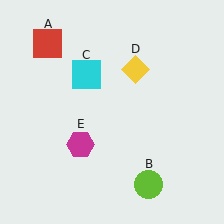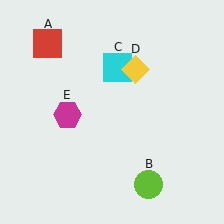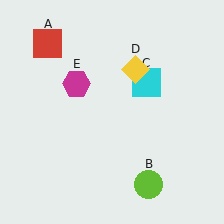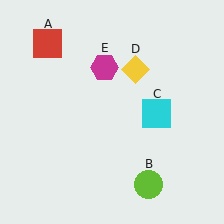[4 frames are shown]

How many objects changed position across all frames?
2 objects changed position: cyan square (object C), magenta hexagon (object E).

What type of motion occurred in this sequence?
The cyan square (object C), magenta hexagon (object E) rotated clockwise around the center of the scene.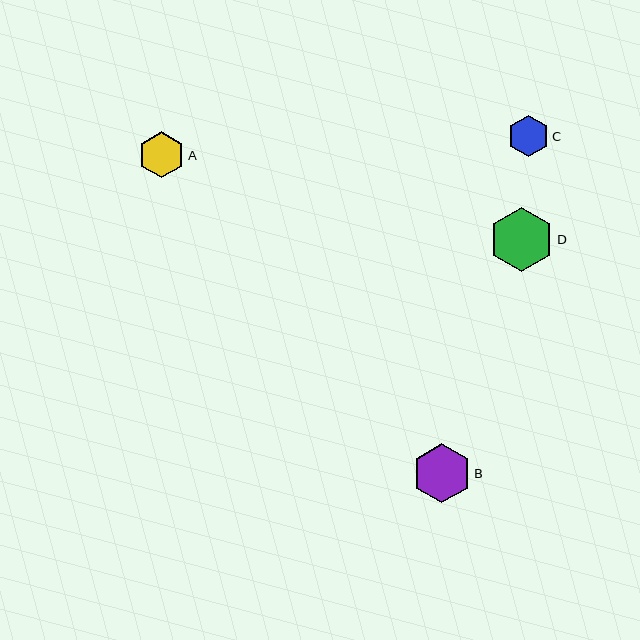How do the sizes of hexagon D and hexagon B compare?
Hexagon D and hexagon B are approximately the same size.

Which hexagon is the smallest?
Hexagon C is the smallest with a size of approximately 41 pixels.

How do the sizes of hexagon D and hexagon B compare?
Hexagon D and hexagon B are approximately the same size.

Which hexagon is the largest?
Hexagon D is the largest with a size of approximately 65 pixels.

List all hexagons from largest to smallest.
From largest to smallest: D, B, A, C.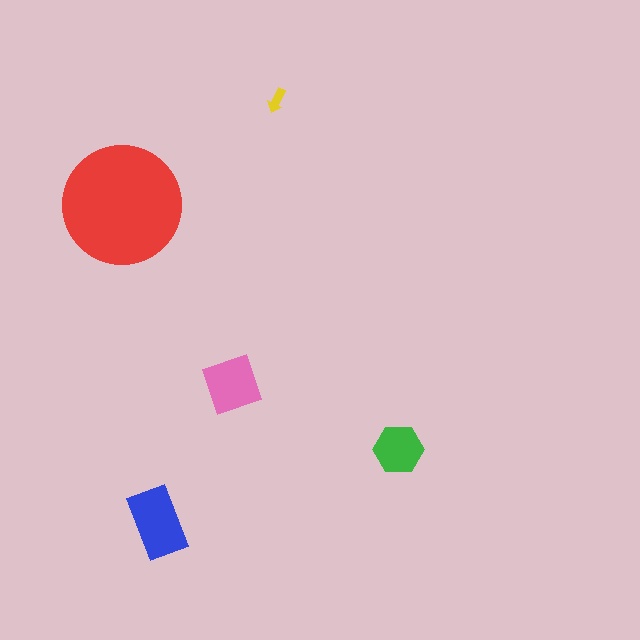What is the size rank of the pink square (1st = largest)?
3rd.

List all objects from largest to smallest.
The red circle, the blue rectangle, the pink square, the green hexagon, the yellow arrow.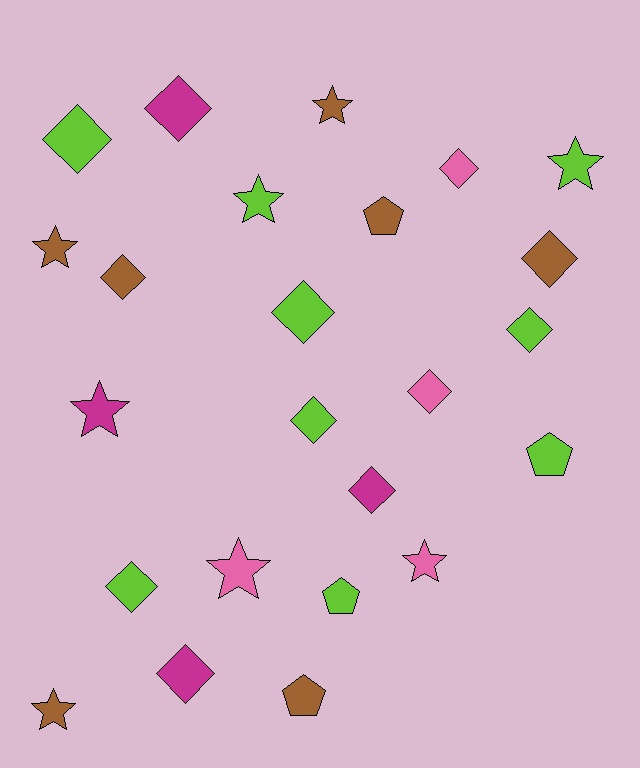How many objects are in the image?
There are 24 objects.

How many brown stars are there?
There are 3 brown stars.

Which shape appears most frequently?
Diamond, with 12 objects.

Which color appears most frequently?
Lime, with 9 objects.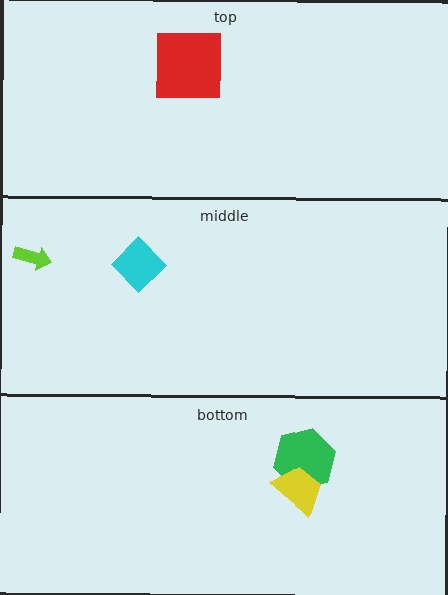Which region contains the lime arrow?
The middle region.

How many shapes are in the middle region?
2.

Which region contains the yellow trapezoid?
The bottom region.